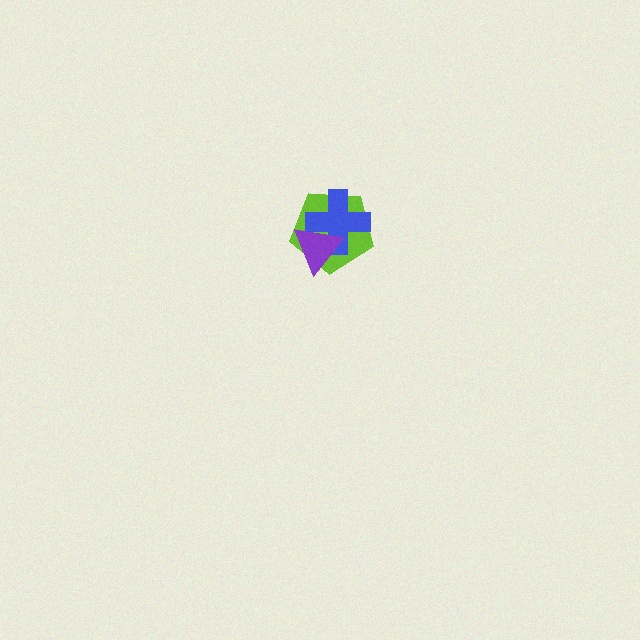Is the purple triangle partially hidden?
No, no other shape covers it.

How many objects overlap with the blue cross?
2 objects overlap with the blue cross.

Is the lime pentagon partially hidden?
Yes, it is partially covered by another shape.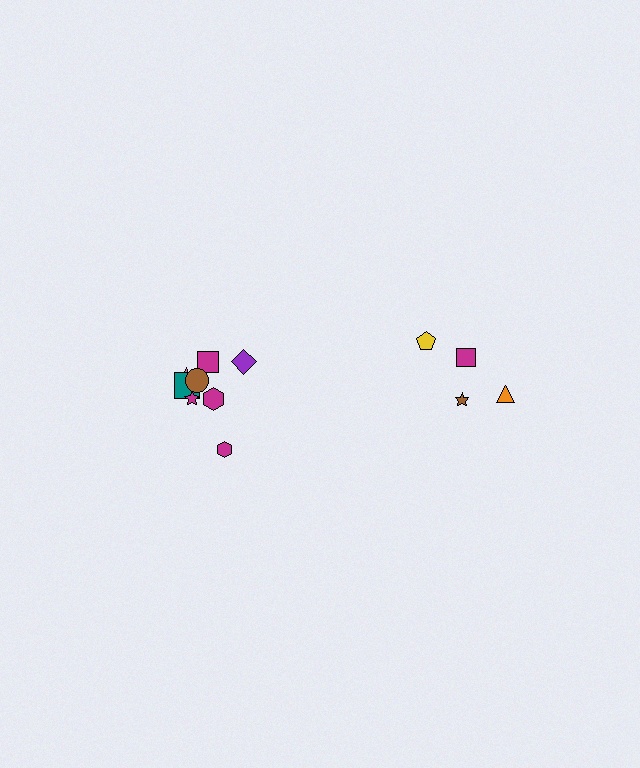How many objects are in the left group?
There are 8 objects.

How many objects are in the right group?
There are 4 objects.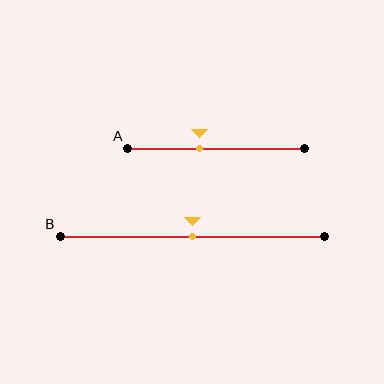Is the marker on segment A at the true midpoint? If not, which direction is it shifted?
No, the marker on segment A is shifted to the left by about 9% of the segment length.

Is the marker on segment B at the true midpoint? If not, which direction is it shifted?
Yes, the marker on segment B is at the true midpoint.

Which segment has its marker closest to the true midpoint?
Segment B has its marker closest to the true midpoint.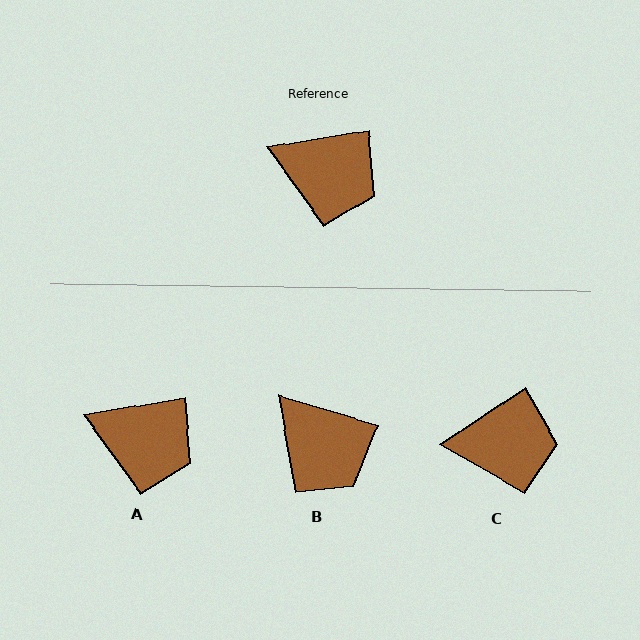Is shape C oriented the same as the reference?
No, it is off by about 25 degrees.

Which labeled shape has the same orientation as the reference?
A.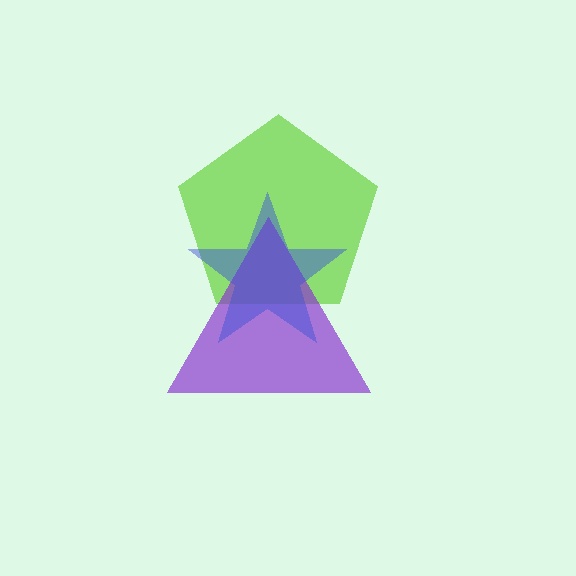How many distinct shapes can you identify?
There are 3 distinct shapes: a lime pentagon, a purple triangle, a blue star.